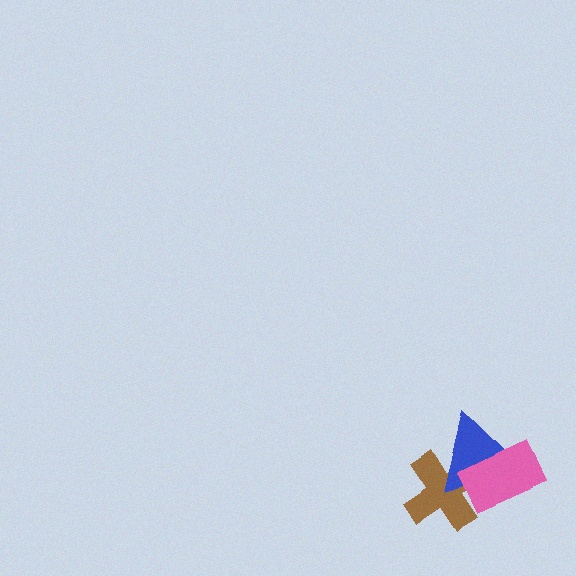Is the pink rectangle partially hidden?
No, no other shape covers it.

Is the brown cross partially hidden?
Yes, it is partially covered by another shape.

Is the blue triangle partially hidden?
Yes, it is partially covered by another shape.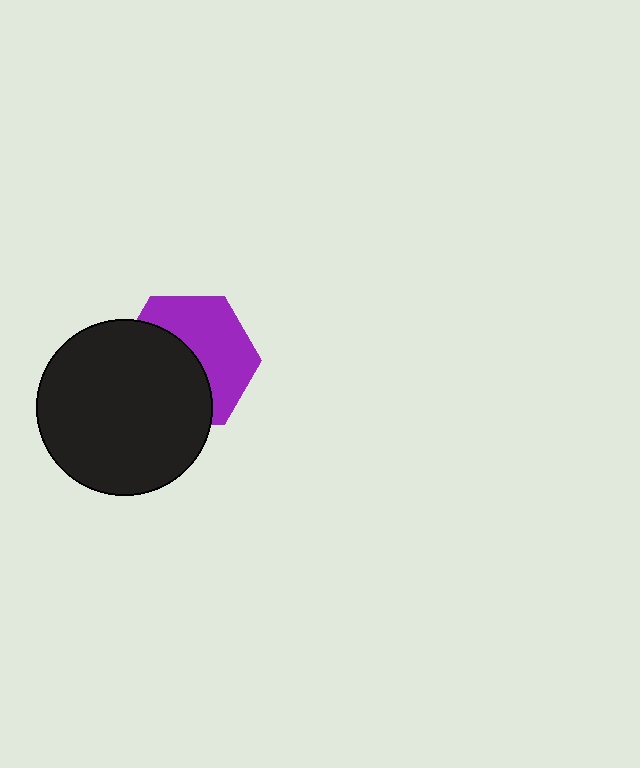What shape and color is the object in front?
The object in front is a black circle.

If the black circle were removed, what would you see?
You would see the complete purple hexagon.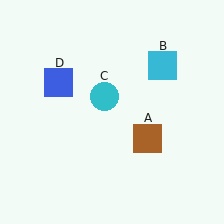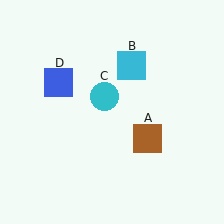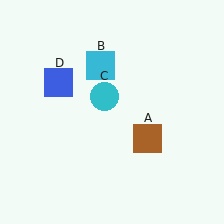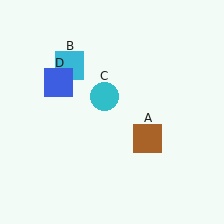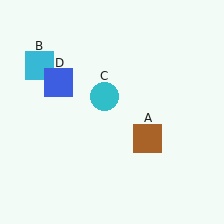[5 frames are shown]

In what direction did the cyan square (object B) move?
The cyan square (object B) moved left.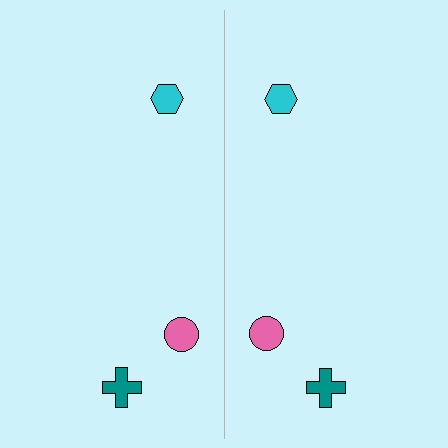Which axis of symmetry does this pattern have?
The pattern has a vertical axis of symmetry running through the center of the image.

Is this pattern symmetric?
Yes, this pattern has bilateral (reflection) symmetry.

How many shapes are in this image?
There are 6 shapes in this image.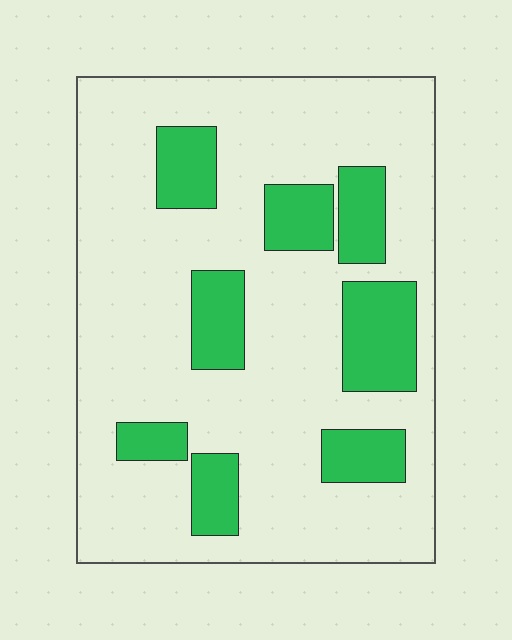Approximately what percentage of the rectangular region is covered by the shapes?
Approximately 25%.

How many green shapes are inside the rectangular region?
8.